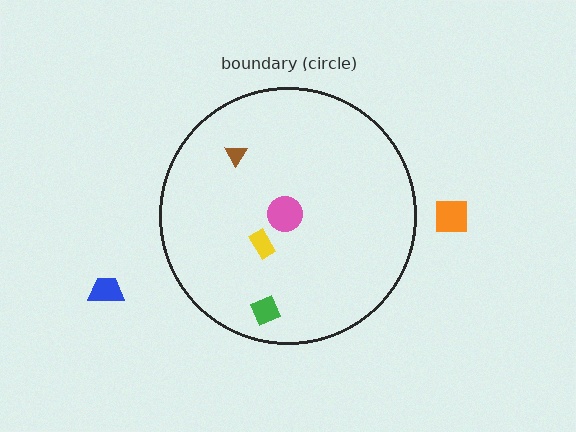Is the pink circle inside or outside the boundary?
Inside.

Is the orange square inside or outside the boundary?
Outside.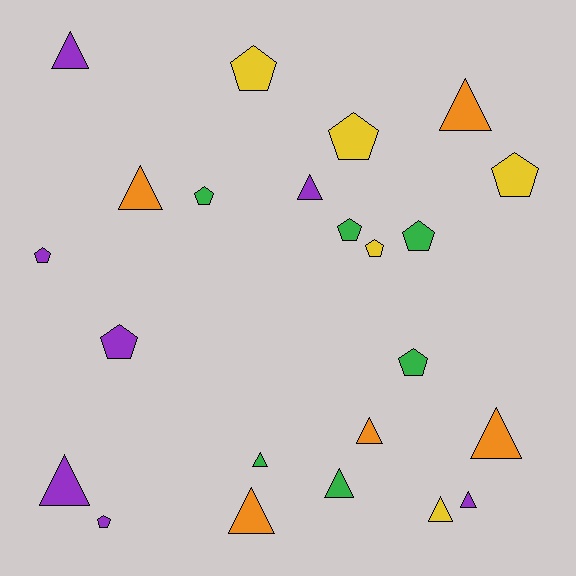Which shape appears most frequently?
Triangle, with 12 objects.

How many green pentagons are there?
There are 4 green pentagons.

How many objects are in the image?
There are 23 objects.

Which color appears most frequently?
Purple, with 7 objects.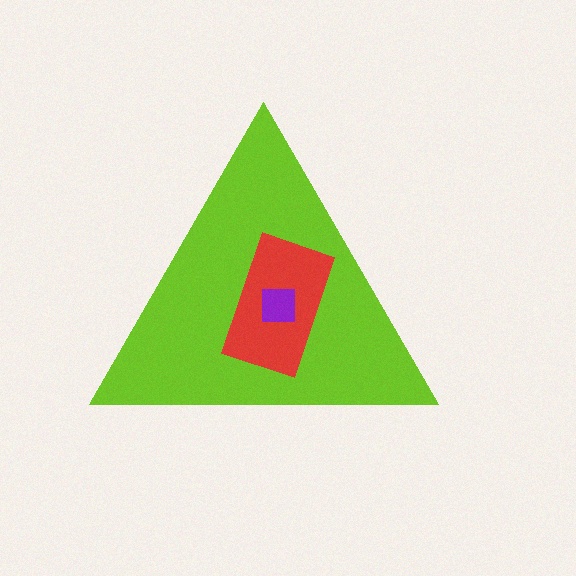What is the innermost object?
The purple square.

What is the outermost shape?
The lime triangle.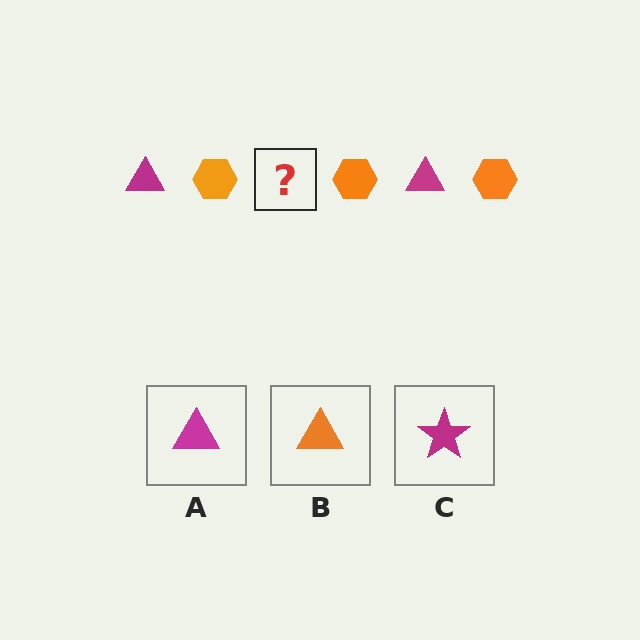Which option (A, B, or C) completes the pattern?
A.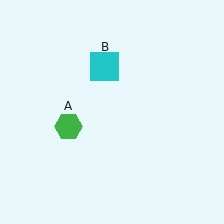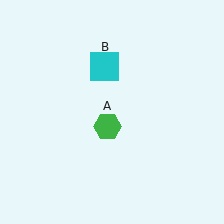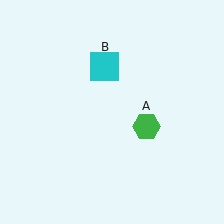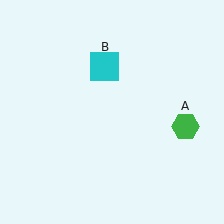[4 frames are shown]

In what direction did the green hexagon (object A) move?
The green hexagon (object A) moved right.